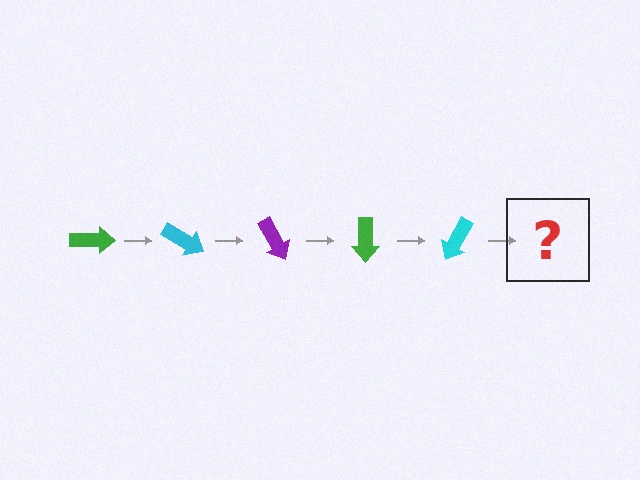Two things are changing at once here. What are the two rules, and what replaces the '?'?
The two rules are that it rotates 30 degrees each step and the color cycles through green, cyan, and purple. The '?' should be a purple arrow, rotated 150 degrees from the start.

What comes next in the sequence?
The next element should be a purple arrow, rotated 150 degrees from the start.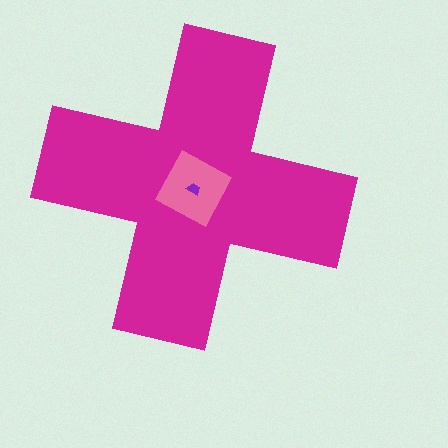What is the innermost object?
The purple trapezoid.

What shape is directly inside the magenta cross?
The pink square.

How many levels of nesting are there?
3.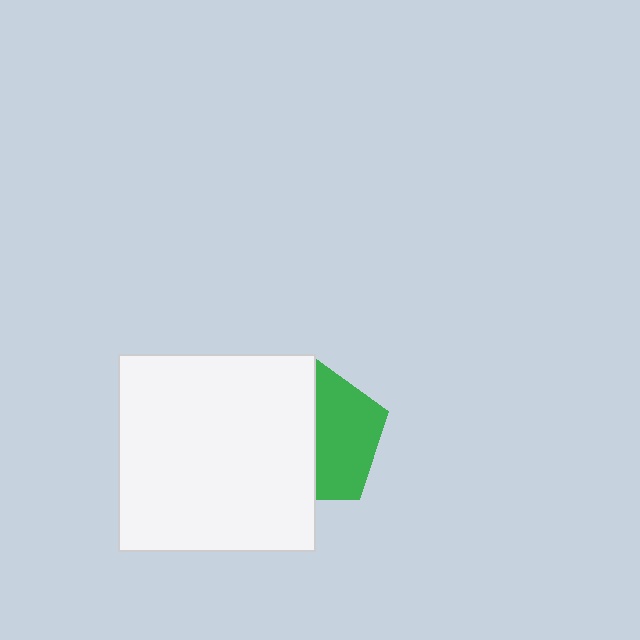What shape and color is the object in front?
The object in front is a white square.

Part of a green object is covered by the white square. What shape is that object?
It is a pentagon.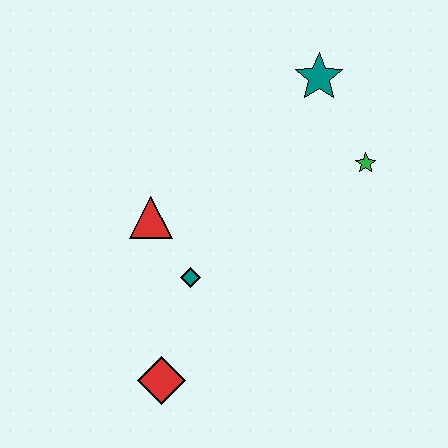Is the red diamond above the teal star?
No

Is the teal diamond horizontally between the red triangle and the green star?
Yes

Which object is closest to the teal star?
The green star is closest to the teal star.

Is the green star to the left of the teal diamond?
No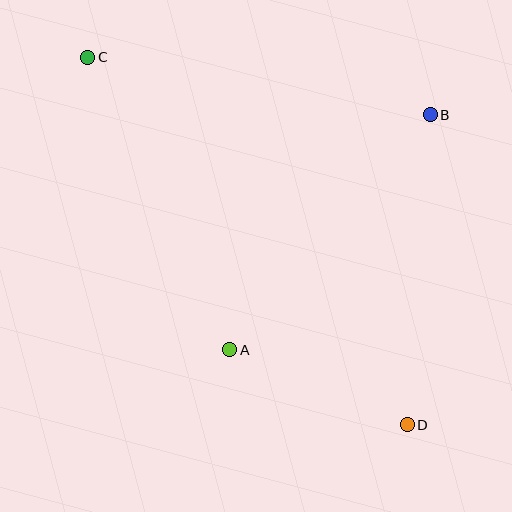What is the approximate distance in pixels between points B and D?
The distance between B and D is approximately 311 pixels.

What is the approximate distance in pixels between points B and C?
The distance between B and C is approximately 347 pixels.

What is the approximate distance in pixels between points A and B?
The distance between A and B is approximately 309 pixels.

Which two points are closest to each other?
Points A and D are closest to each other.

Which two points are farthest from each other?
Points C and D are farthest from each other.